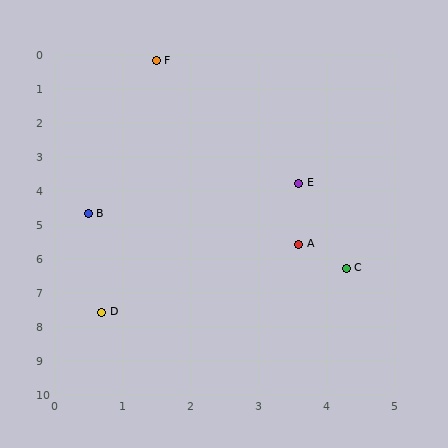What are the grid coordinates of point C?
Point C is at approximately (4.3, 6.3).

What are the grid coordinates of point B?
Point B is at approximately (0.5, 4.7).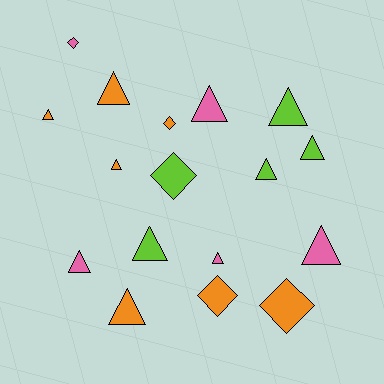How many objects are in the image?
There are 17 objects.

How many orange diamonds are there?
There are 3 orange diamonds.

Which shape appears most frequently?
Triangle, with 12 objects.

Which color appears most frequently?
Orange, with 7 objects.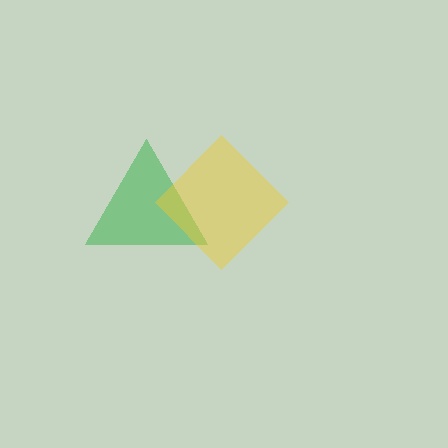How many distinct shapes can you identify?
There are 2 distinct shapes: a green triangle, a yellow diamond.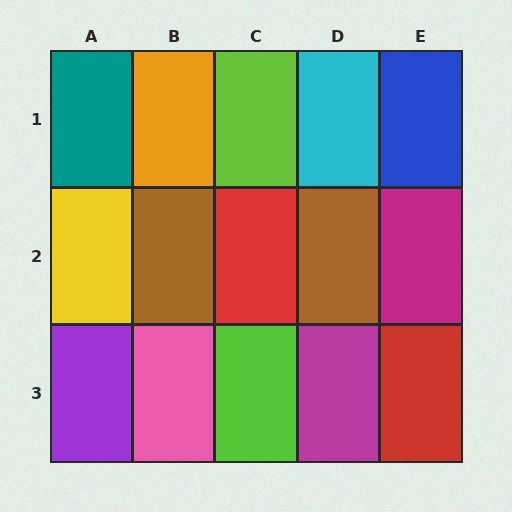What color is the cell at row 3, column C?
Lime.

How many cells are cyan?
1 cell is cyan.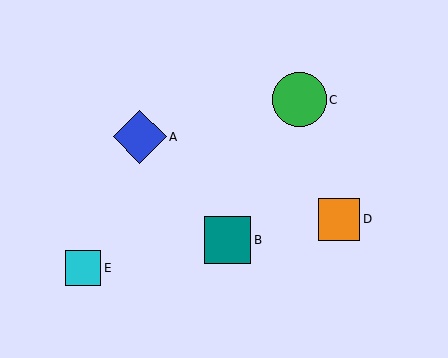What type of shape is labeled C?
Shape C is a green circle.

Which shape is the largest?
The green circle (labeled C) is the largest.